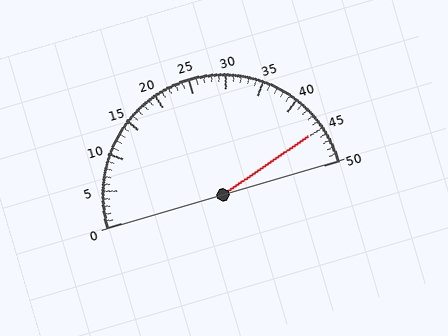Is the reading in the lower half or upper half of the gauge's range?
The reading is in the upper half of the range (0 to 50).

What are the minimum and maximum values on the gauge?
The gauge ranges from 0 to 50.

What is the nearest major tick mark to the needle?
The nearest major tick mark is 45.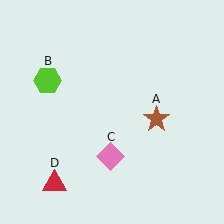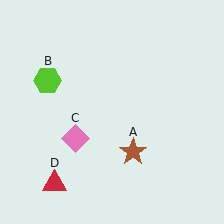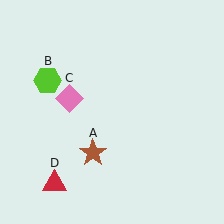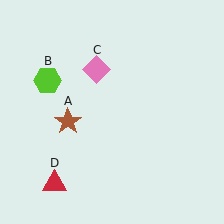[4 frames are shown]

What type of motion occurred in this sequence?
The brown star (object A), pink diamond (object C) rotated clockwise around the center of the scene.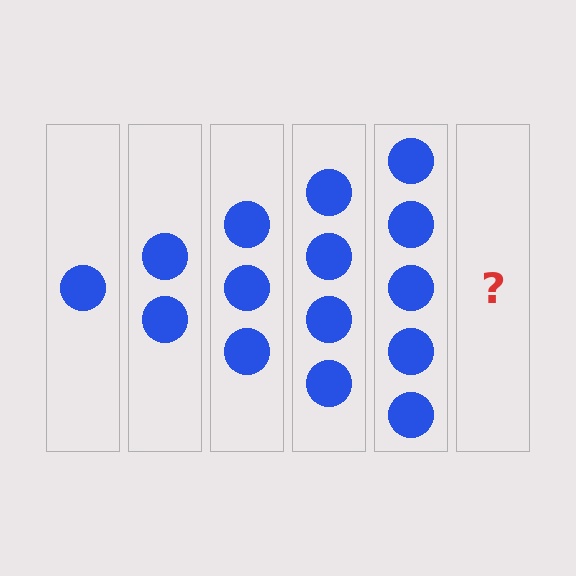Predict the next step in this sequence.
The next step is 6 circles.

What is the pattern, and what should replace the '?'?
The pattern is that each step adds one more circle. The '?' should be 6 circles.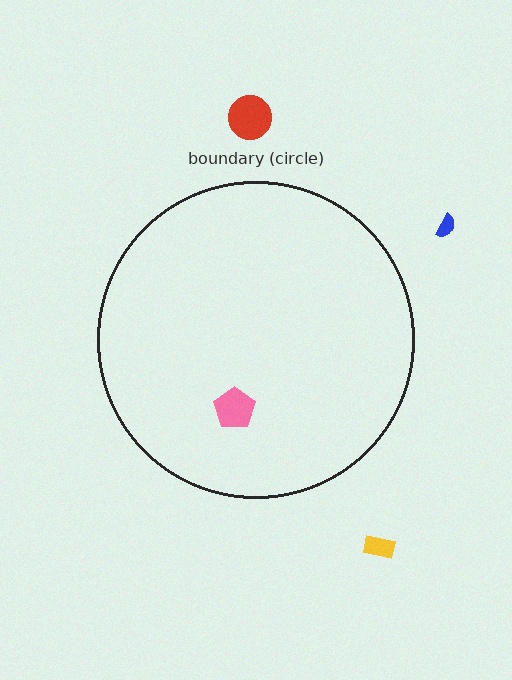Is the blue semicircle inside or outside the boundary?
Outside.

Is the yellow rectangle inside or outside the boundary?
Outside.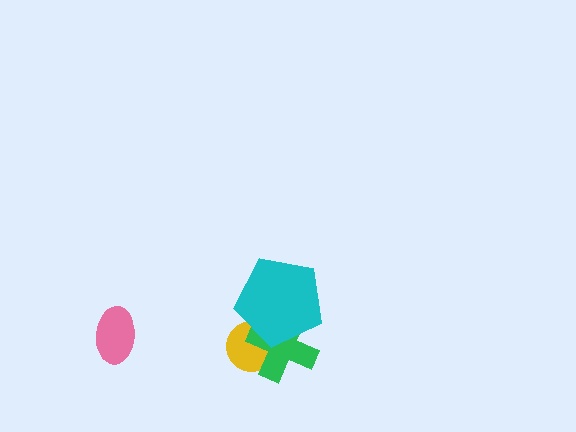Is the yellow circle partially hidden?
Yes, it is partially covered by another shape.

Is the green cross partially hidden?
Yes, it is partially covered by another shape.